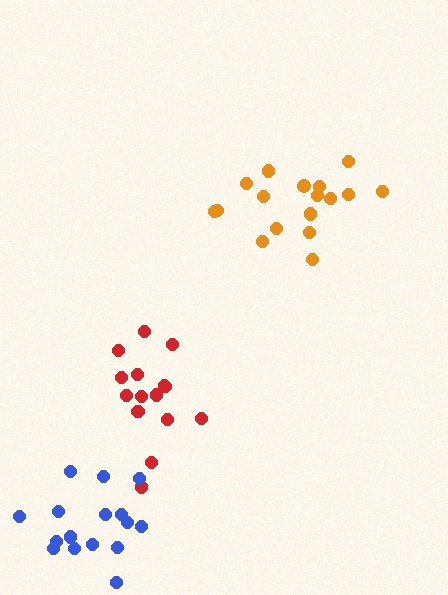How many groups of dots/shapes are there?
There are 3 groups.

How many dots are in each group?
Group 1: 17 dots, Group 2: 15 dots, Group 3: 16 dots (48 total).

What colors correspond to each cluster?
The clusters are colored: orange, red, blue.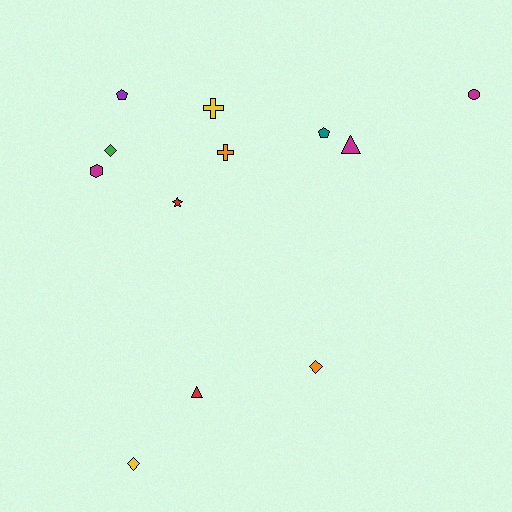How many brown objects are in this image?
There are no brown objects.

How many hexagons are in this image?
There is 1 hexagon.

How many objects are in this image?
There are 12 objects.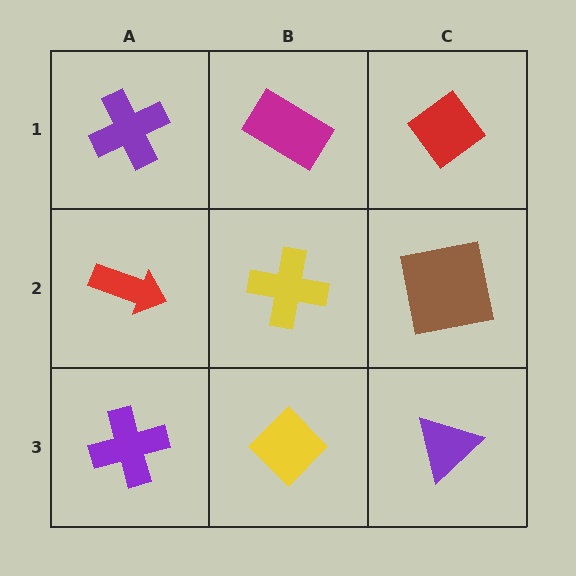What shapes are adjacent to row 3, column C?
A brown square (row 2, column C), a yellow diamond (row 3, column B).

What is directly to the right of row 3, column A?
A yellow diamond.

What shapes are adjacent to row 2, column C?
A red diamond (row 1, column C), a purple triangle (row 3, column C), a yellow cross (row 2, column B).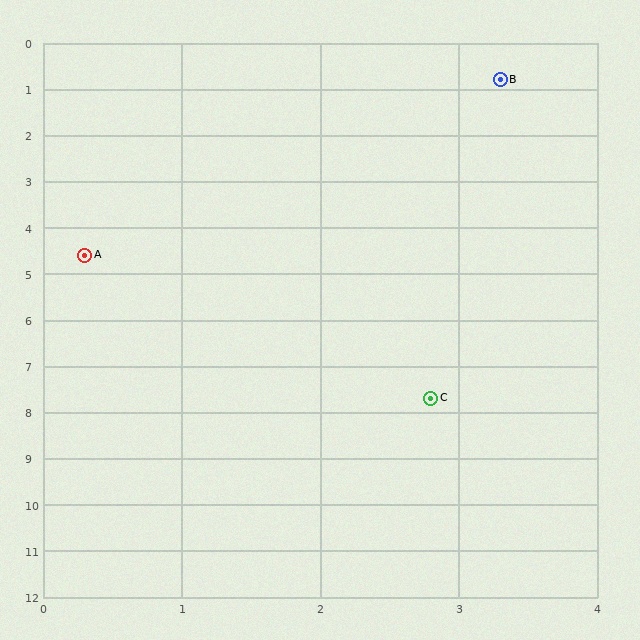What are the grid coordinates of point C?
Point C is at approximately (2.8, 7.7).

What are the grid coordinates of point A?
Point A is at approximately (0.3, 4.6).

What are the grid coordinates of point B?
Point B is at approximately (3.3, 0.8).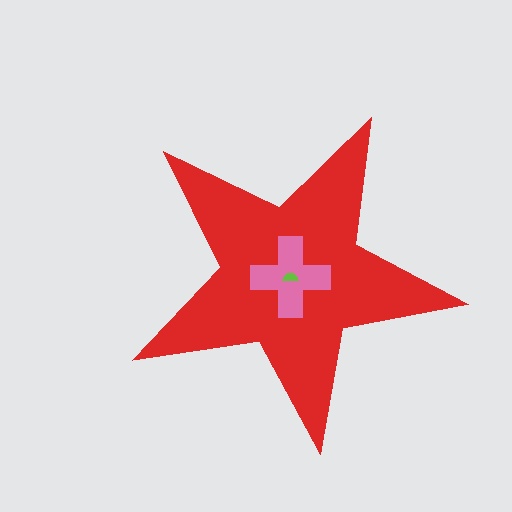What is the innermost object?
The lime semicircle.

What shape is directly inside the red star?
The pink cross.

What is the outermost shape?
The red star.